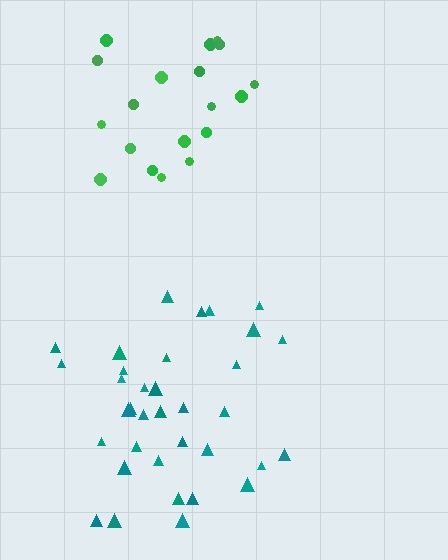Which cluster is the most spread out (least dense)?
Green.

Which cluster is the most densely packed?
Teal.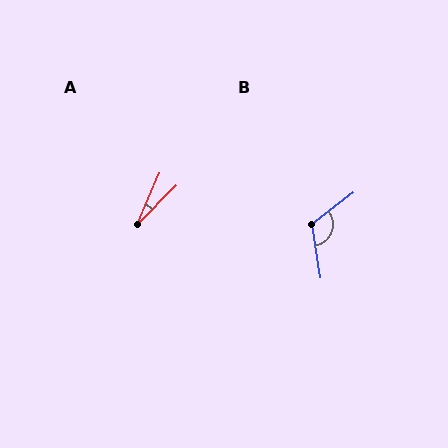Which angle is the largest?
B, at approximately 119 degrees.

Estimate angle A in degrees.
Approximately 22 degrees.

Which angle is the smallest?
A, at approximately 22 degrees.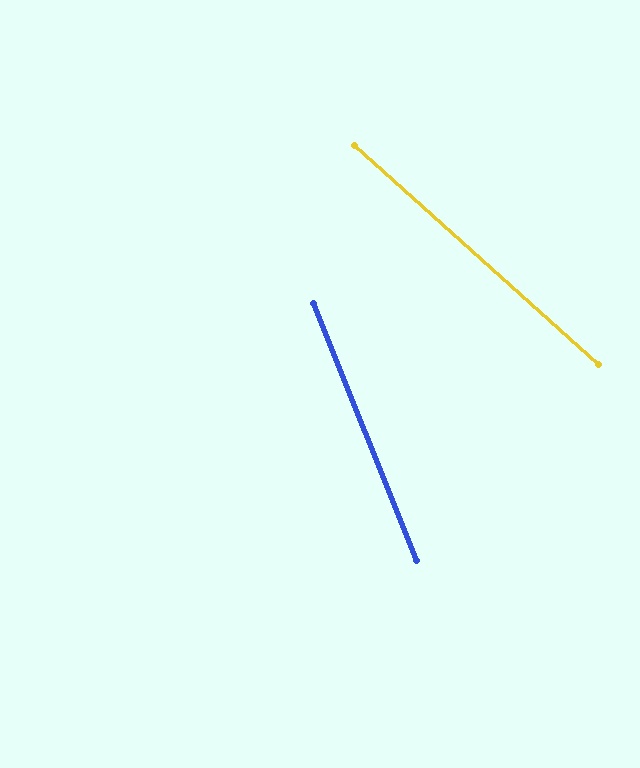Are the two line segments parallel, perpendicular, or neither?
Neither parallel nor perpendicular — they differ by about 26°.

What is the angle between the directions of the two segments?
Approximately 26 degrees.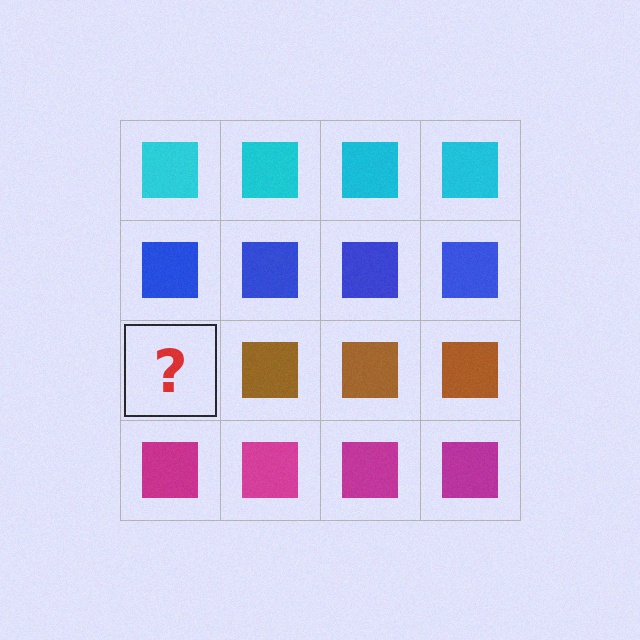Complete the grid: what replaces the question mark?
The question mark should be replaced with a brown square.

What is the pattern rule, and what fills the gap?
The rule is that each row has a consistent color. The gap should be filled with a brown square.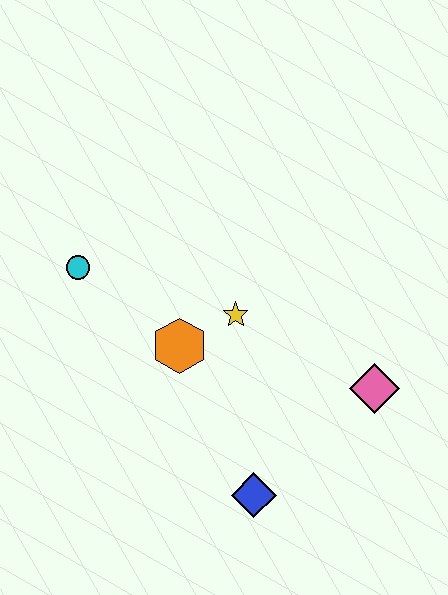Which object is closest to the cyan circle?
The orange hexagon is closest to the cyan circle.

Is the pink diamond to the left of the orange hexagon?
No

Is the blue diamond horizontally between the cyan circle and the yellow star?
No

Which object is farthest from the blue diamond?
The cyan circle is farthest from the blue diamond.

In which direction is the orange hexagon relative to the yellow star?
The orange hexagon is to the left of the yellow star.